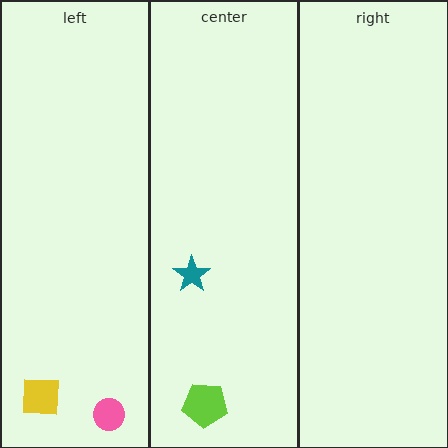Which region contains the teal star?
The center region.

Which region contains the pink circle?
The left region.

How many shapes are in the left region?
2.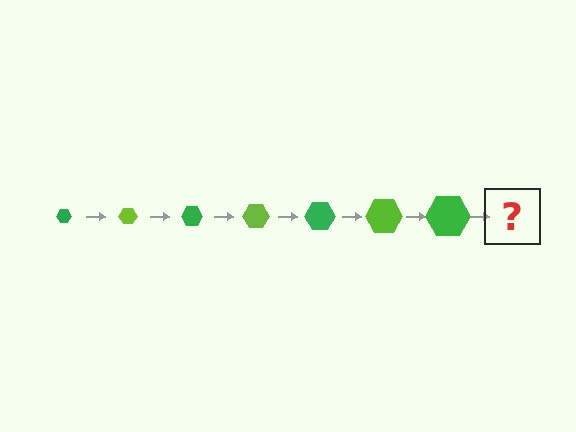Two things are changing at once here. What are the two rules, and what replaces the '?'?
The two rules are that the hexagon grows larger each step and the color cycles through green and lime. The '?' should be a lime hexagon, larger than the previous one.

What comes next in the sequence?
The next element should be a lime hexagon, larger than the previous one.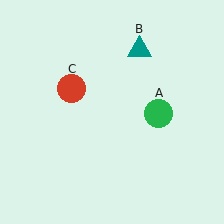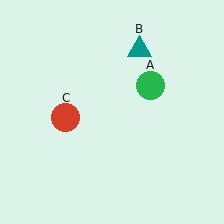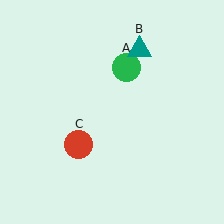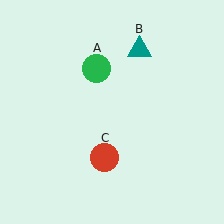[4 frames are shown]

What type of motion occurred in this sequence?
The green circle (object A), red circle (object C) rotated counterclockwise around the center of the scene.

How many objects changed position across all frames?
2 objects changed position: green circle (object A), red circle (object C).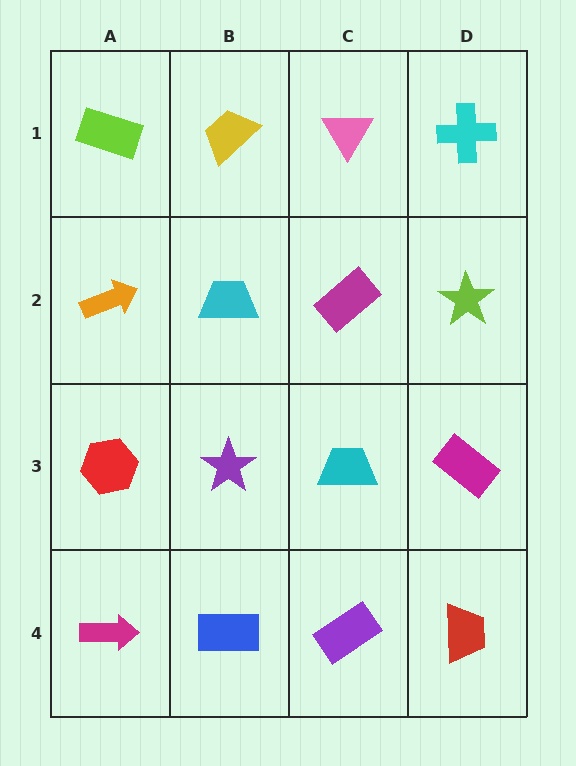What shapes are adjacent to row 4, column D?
A magenta rectangle (row 3, column D), a purple rectangle (row 4, column C).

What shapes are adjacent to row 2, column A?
A lime rectangle (row 1, column A), a red hexagon (row 3, column A), a cyan trapezoid (row 2, column B).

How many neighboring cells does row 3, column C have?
4.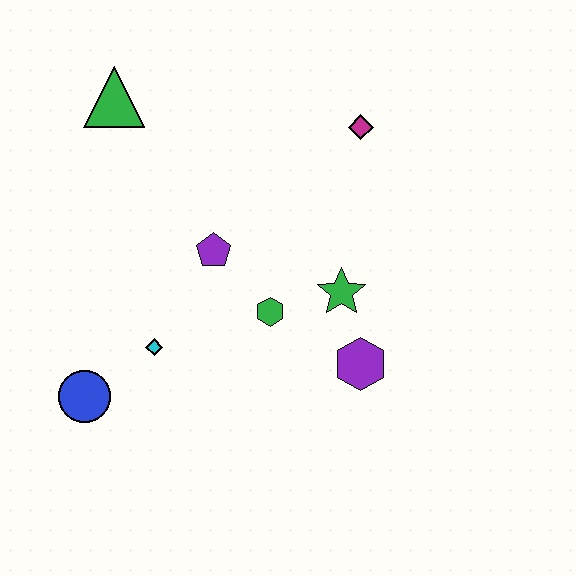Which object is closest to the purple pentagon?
The green hexagon is closest to the purple pentagon.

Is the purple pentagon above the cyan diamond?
Yes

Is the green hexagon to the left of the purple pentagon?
No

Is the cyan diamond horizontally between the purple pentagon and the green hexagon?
No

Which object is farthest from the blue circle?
The magenta diamond is farthest from the blue circle.